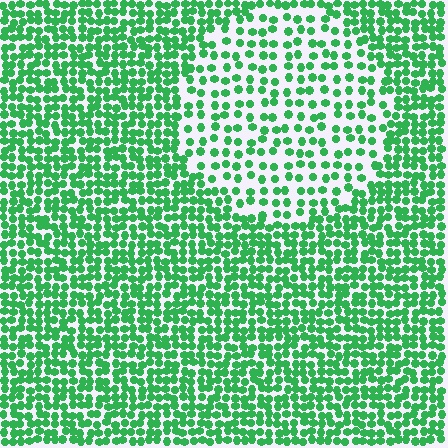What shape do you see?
I see a circle.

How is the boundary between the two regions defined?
The boundary is defined by a change in element density (approximately 2.0x ratio). All elements are the same color, size, and shape.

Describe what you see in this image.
The image contains small green elements arranged at two different densities. A circle-shaped region is visible where the elements are less densely packed than the surrounding area.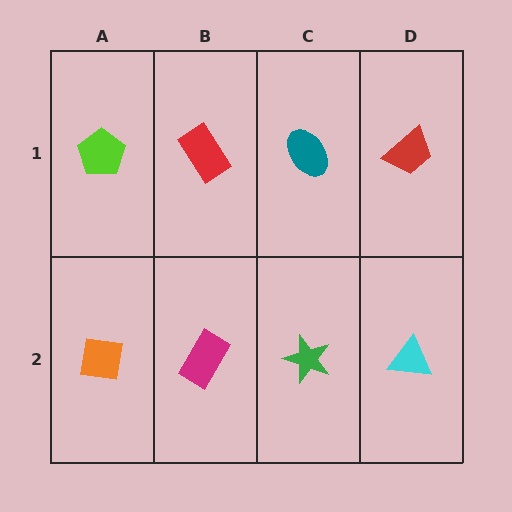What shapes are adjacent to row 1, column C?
A green star (row 2, column C), a red rectangle (row 1, column B), a red trapezoid (row 1, column D).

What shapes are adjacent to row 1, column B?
A magenta rectangle (row 2, column B), a lime pentagon (row 1, column A), a teal ellipse (row 1, column C).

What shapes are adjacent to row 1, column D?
A cyan triangle (row 2, column D), a teal ellipse (row 1, column C).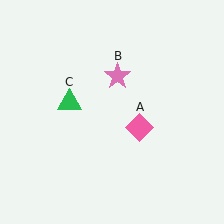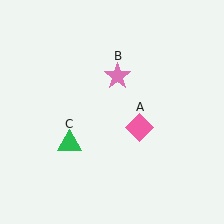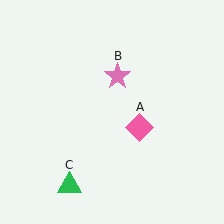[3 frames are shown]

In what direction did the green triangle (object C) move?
The green triangle (object C) moved down.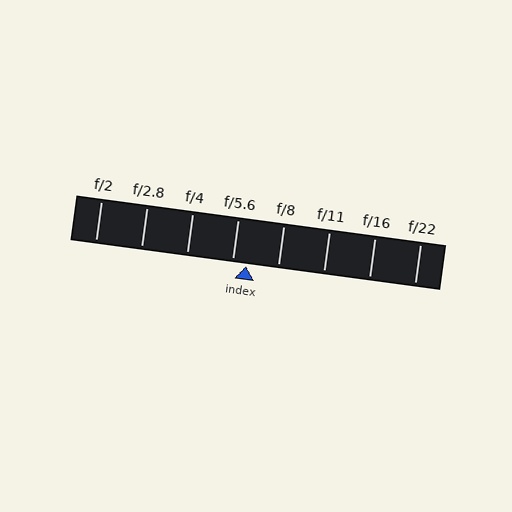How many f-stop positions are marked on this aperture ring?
There are 8 f-stop positions marked.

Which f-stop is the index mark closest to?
The index mark is closest to f/5.6.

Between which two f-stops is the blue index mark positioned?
The index mark is between f/5.6 and f/8.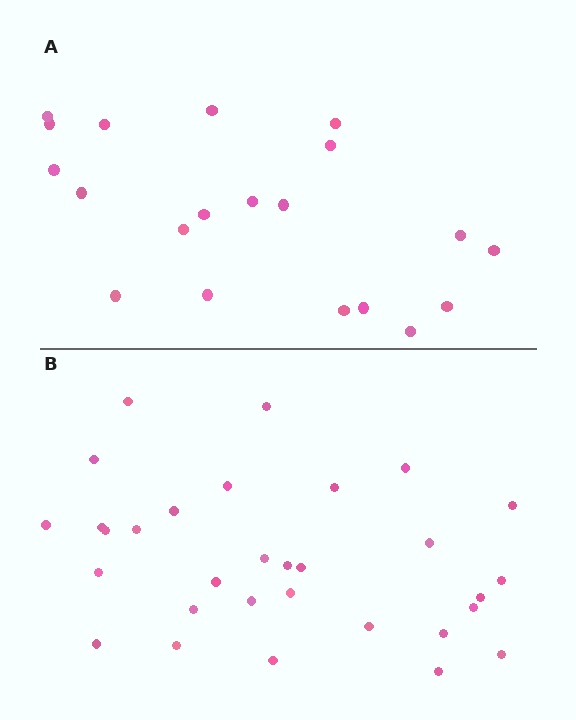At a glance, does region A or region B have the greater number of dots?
Region B (the bottom region) has more dots.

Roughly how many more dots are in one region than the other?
Region B has roughly 12 or so more dots than region A.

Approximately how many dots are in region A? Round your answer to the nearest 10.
About 20 dots.